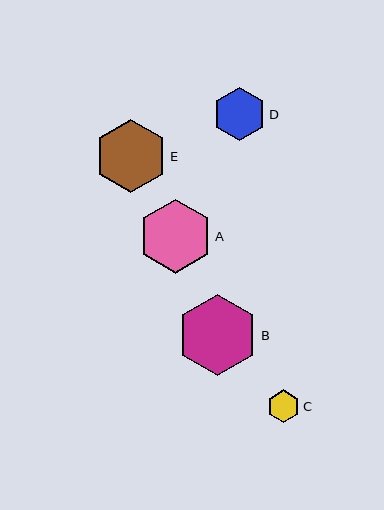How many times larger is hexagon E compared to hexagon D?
Hexagon E is approximately 1.4 times the size of hexagon D.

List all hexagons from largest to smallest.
From largest to smallest: B, A, E, D, C.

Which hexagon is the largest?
Hexagon B is the largest with a size of approximately 81 pixels.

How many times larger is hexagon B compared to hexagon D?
Hexagon B is approximately 1.5 times the size of hexagon D.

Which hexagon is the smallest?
Hexagon C is the smallest with a size of approximately 33 pixels.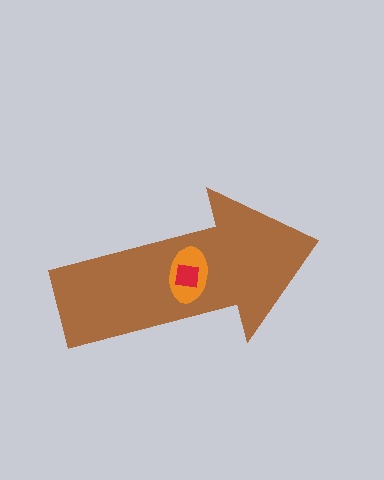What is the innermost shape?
The red square.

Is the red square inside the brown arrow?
Yes.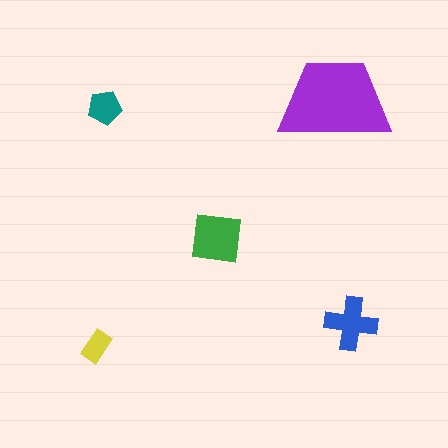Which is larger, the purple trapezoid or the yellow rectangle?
The purple trapezoid.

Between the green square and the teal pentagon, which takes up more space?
The green square.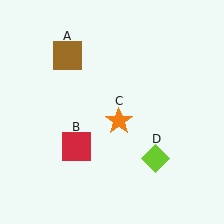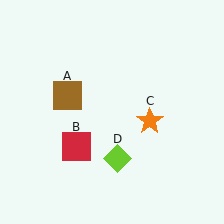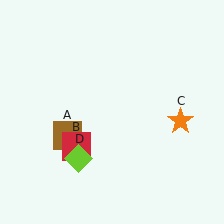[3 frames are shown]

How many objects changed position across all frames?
3 objects changed position: brown square (object A), orange star (object C), lime diamond (object D).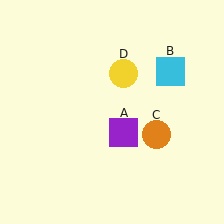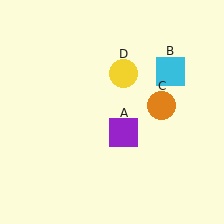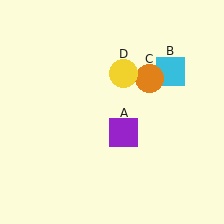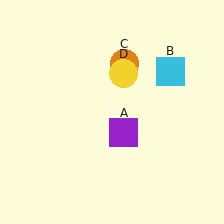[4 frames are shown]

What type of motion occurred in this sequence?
The orange circle (object C) rotated counterclockwise around the center of the scene.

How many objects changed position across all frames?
1 object changed position: orange circle (object C).